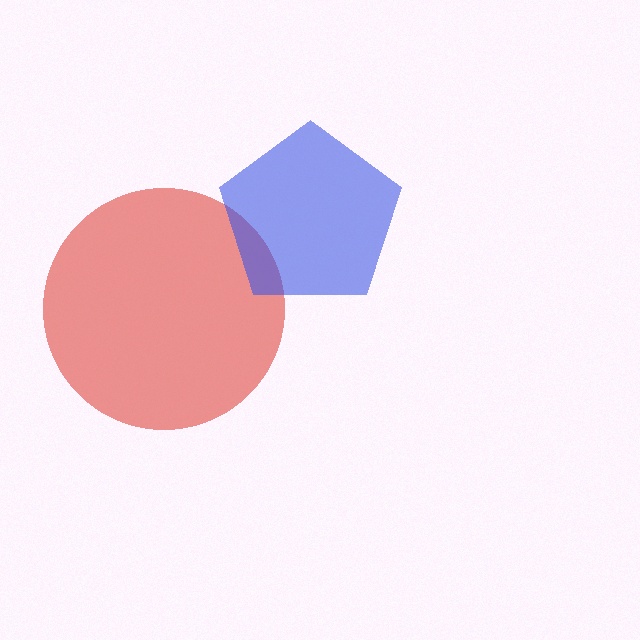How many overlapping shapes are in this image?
There are 2 overlapping shapes in the image.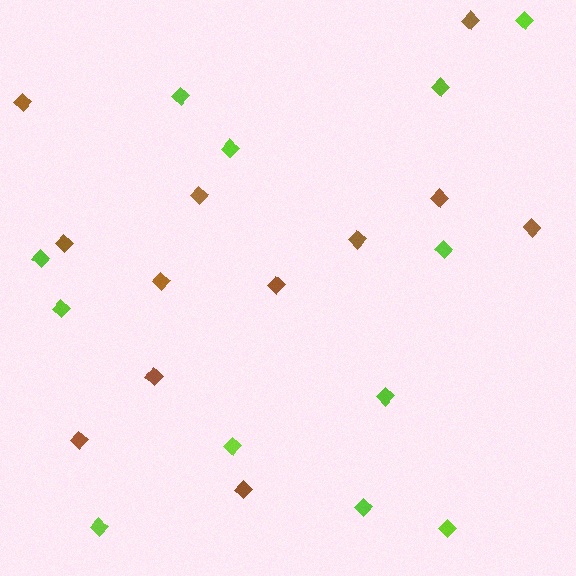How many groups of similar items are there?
There are 2 groups: one group of brown diamonds (12) and one group of lime diamonds (12).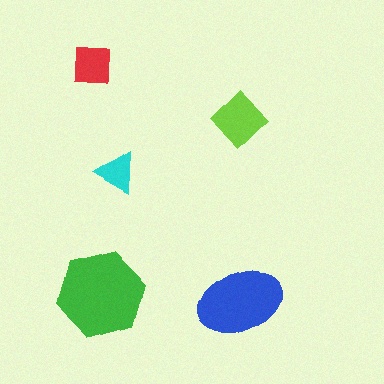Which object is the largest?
The green hexagon.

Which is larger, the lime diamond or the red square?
The lime diamond.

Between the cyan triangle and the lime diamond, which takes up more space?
The lime diamond.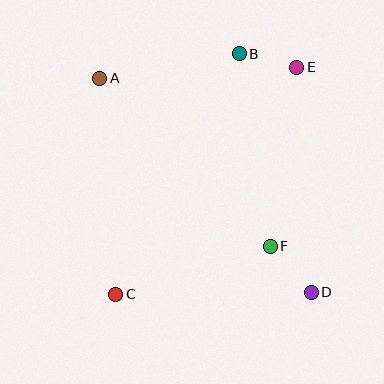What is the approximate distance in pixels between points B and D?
The distance between B and D is approximately 249 pixels.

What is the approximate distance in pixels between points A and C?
The distance between A and C is approximately 217 pixels.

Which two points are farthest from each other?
Points A and D are farthest from each other.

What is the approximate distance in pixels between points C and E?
The distance between C and E is approximately 290 pixels.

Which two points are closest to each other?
Points B and E are closest to each other.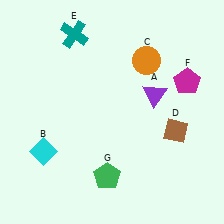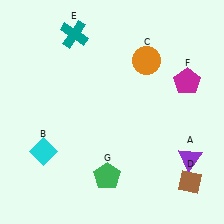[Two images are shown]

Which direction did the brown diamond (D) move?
The brown diamond (D) moved down.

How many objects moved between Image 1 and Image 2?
2 objects moved between the two images.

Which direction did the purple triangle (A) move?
The purple triangle (A) moved down.